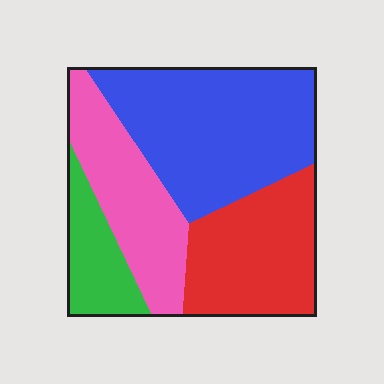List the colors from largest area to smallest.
From largest to smallest: blue, red, pink, green.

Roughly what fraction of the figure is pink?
Pink takes up about one quarter (1/4) of the figure.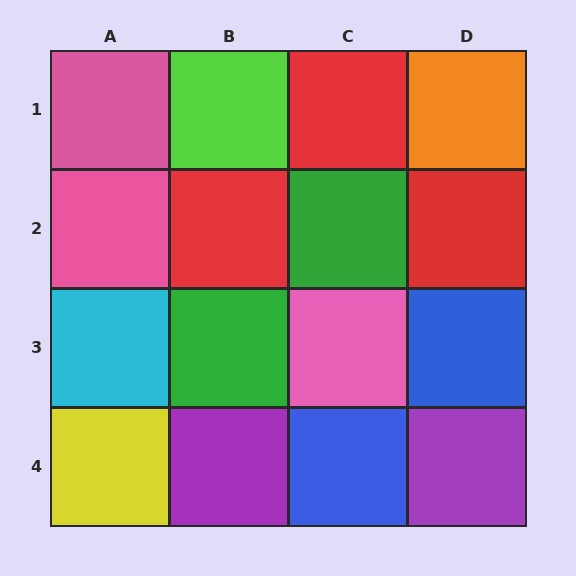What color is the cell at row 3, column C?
Pink.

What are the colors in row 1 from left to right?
Pink, lime, red, orange.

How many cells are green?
2 cells are green.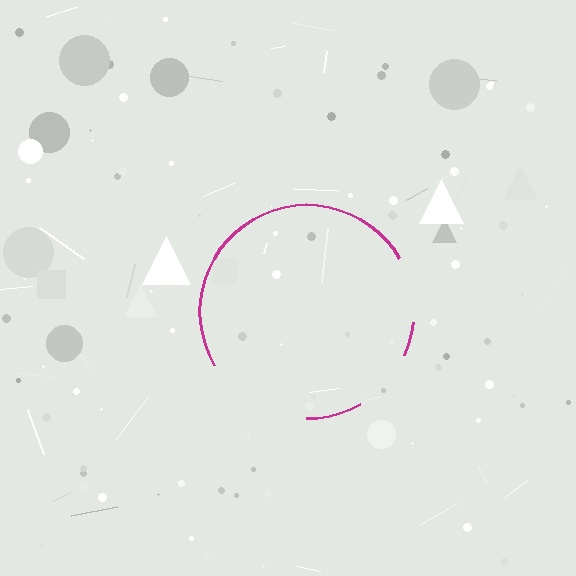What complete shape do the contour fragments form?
The contour fragments form a circle.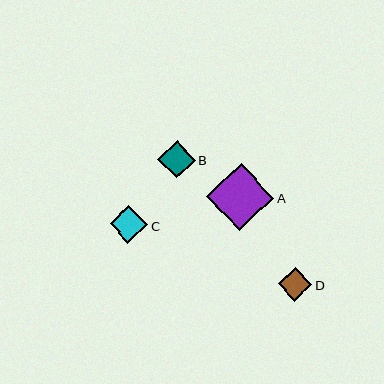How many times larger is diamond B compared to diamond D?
Diamond B is approximately 1.1 times the size of diamond D.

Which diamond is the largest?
Diamond A is the largest with a size of approximately 67 pixels.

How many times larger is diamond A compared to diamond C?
Diamond A is approximately 1.8 times the size of diamond C.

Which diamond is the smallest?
Diamond D is the smallest with a size of approximately 33 pixels.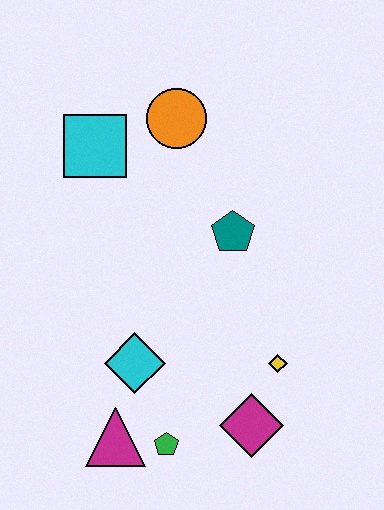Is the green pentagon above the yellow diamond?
No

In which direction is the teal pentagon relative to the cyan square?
The teal pentagon is to the right of the cyan square.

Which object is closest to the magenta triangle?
The green pentagon is closest to the magenta triangle.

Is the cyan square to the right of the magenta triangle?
No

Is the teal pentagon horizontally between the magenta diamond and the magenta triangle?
Yes